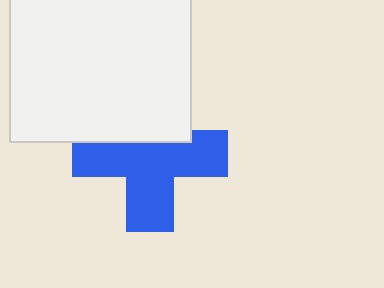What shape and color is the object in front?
The object in front is a white square.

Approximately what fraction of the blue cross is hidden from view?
Roughly 34% of the blue cross is hidden behind the white square.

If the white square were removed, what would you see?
You would see the complete blue cross.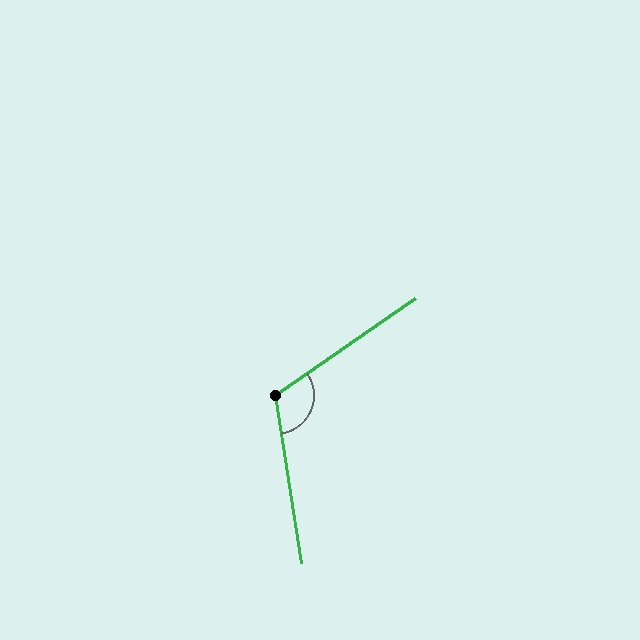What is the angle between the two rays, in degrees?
Approximately 116 degrees.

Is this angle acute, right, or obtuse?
It is obtuse.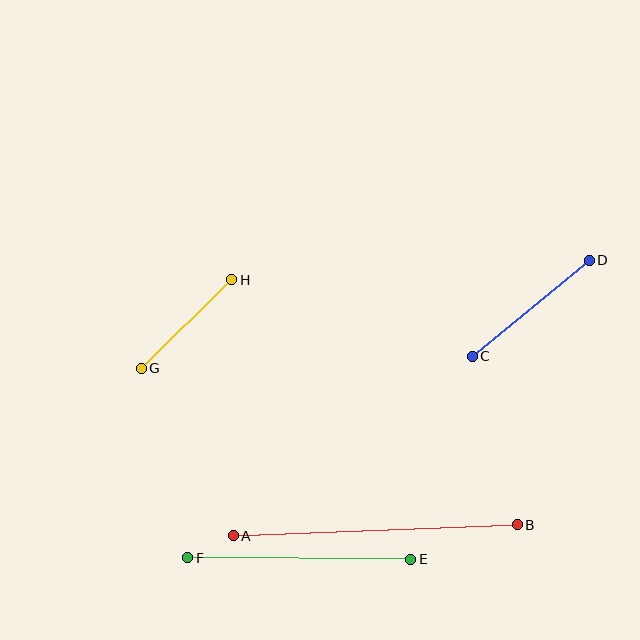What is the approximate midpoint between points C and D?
The midpoint is at approximately (531, 308) pixels.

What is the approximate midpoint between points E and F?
The midpoint is at approximately (299, 559) pixels.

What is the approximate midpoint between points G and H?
The midpoint is at approximately (187, 324) pixels.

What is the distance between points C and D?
The distance is approximately 151 pixels.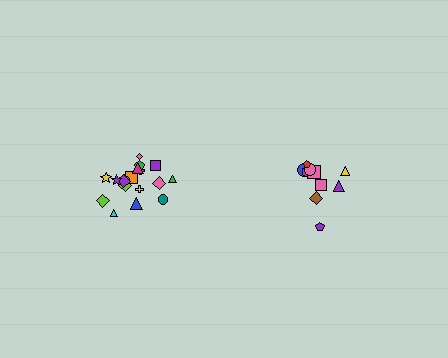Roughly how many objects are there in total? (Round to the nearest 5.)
Roughly 30 objects in total.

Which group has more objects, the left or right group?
The left group.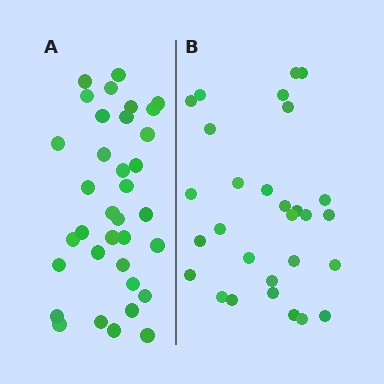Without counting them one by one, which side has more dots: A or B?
Region A (the left region) has more dots.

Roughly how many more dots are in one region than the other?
Region A has about 6 more dots than region B.